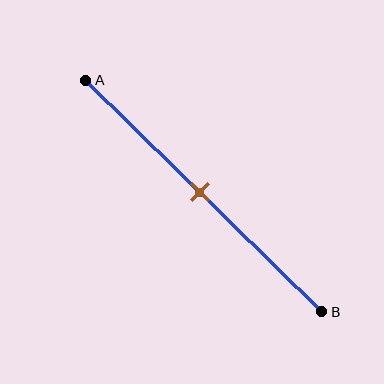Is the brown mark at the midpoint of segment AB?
Yes, the mark is approximately at the midpoint.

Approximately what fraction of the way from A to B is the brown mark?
The brown mark is approximately 50% of the way from A to B.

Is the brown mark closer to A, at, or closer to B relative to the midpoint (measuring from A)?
The brown mark is approximately at the midpoint of segment AB.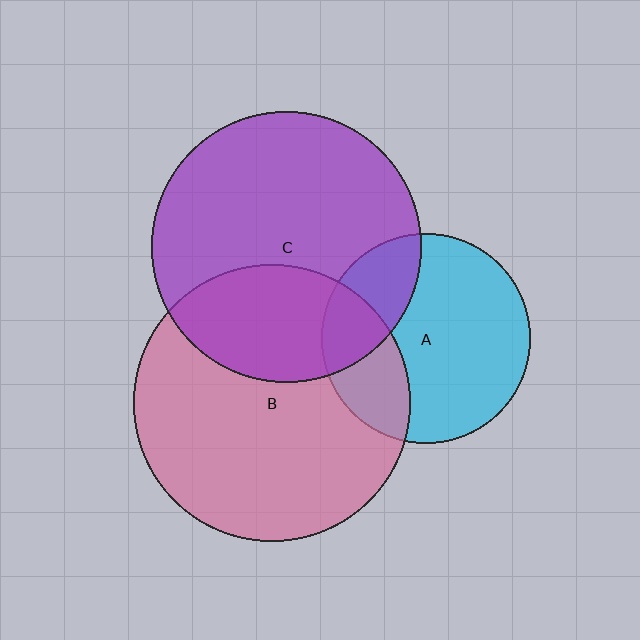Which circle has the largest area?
Circle B (pink).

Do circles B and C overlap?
Yes.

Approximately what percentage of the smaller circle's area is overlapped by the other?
Approximately 30%.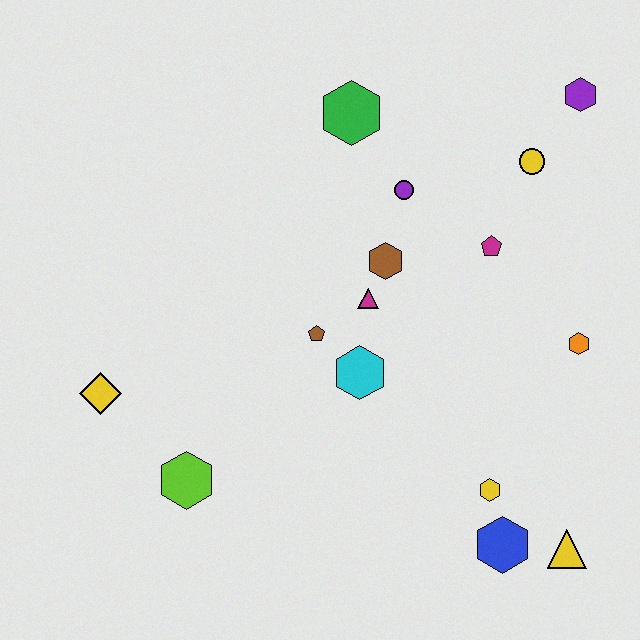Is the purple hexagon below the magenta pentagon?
No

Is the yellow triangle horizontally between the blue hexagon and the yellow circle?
No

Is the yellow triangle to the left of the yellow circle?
No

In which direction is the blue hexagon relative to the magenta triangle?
The blue hexagon is below the magenta triangle.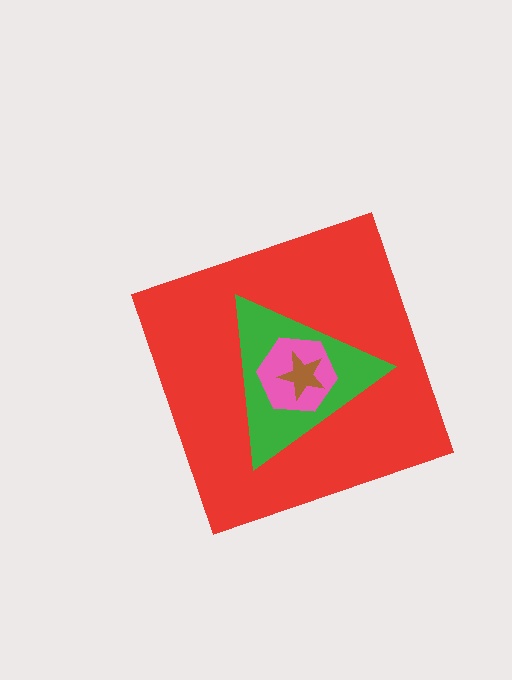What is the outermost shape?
The red diamond.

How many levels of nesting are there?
4.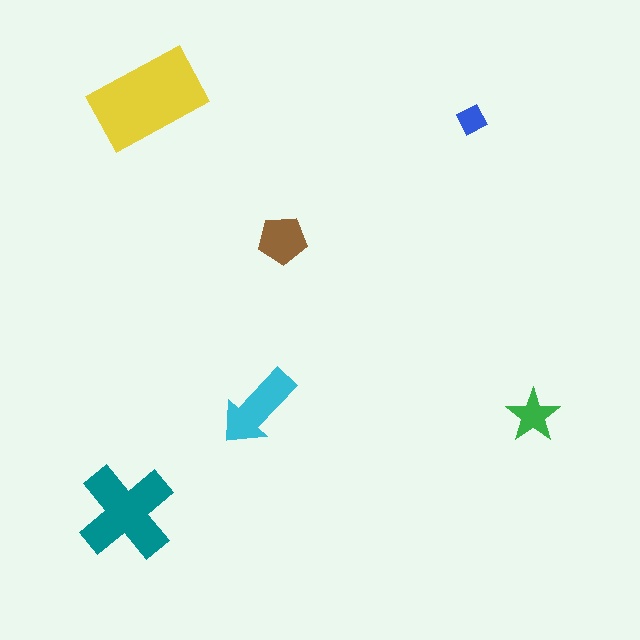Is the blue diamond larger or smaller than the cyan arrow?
Smaller.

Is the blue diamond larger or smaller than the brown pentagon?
Smaller.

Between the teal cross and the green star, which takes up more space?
The teal cross.